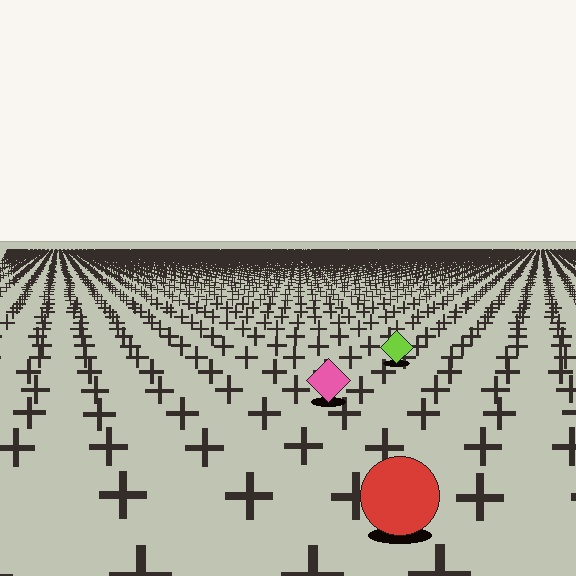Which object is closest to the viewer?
The red circle is closest. The texture marks near it are larger and more spread out.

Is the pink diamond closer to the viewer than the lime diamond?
Yes. The pink diamond is closer — you can tell from the texture gradient: the ground texture is coarser near it.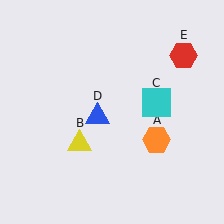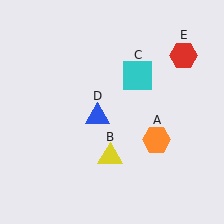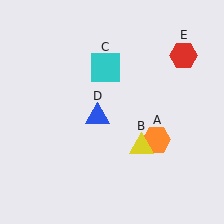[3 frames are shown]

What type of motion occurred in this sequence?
The yellow triangle (object B), cyan square (object C) rotated counterclockwise around the center of the scene.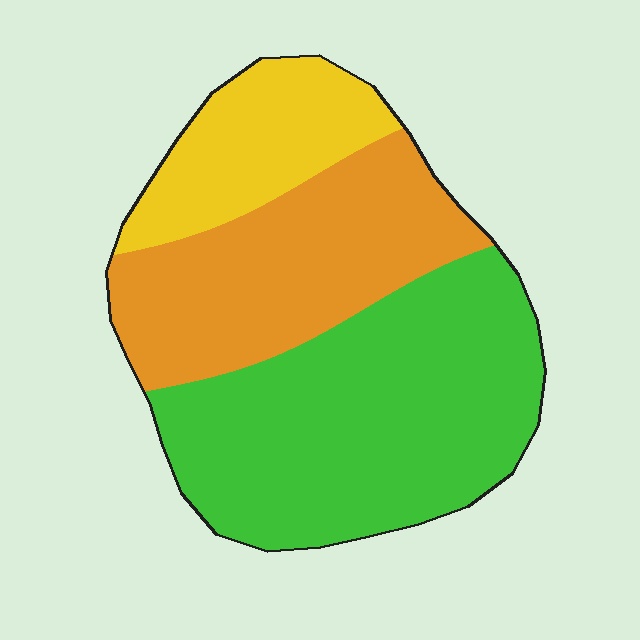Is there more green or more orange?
Green.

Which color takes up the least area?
Yellow, at roughly 20%.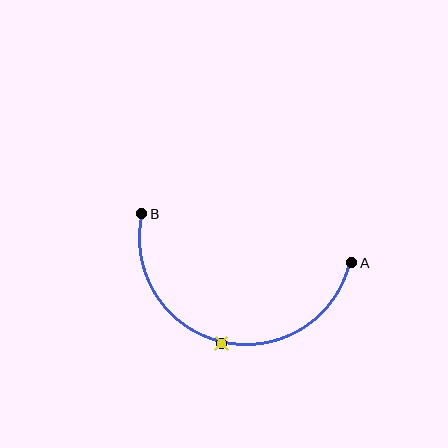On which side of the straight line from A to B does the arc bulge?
The arc bulges below the straight line connecting A and B.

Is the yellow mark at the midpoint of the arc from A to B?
Yes. The yellow mark lies on the arc at equal arc-length from both A and B — it is the arc midpoint.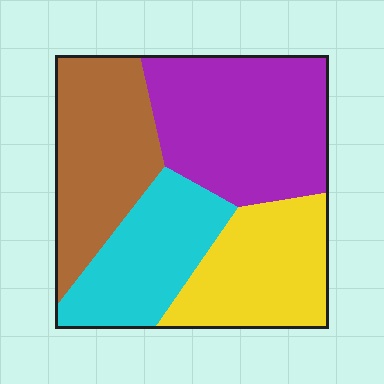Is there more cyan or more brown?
Brown.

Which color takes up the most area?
Purple, at roughly 30%.